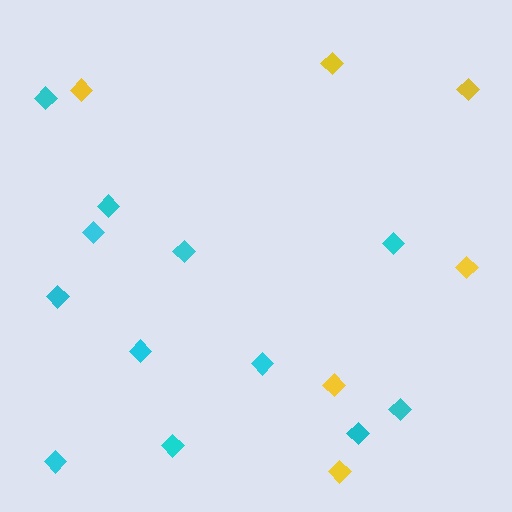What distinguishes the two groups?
There are 2 groups: one group of yellow diamonds (6) and one group of cyan diamonds (12).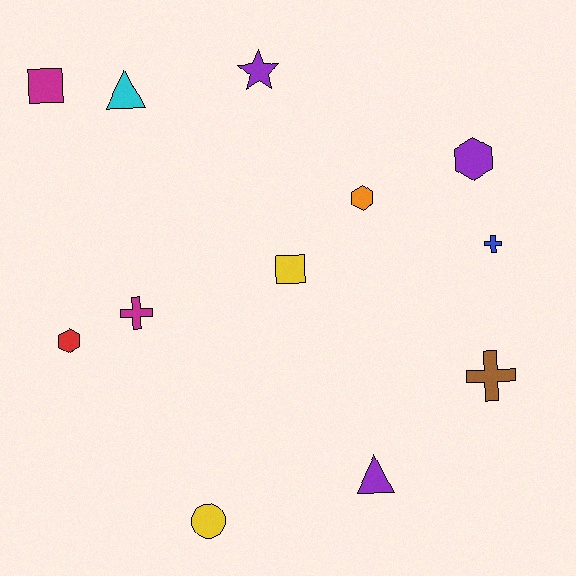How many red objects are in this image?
There is 1 red object.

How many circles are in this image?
There is 1 circle.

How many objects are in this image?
There are 12 objects.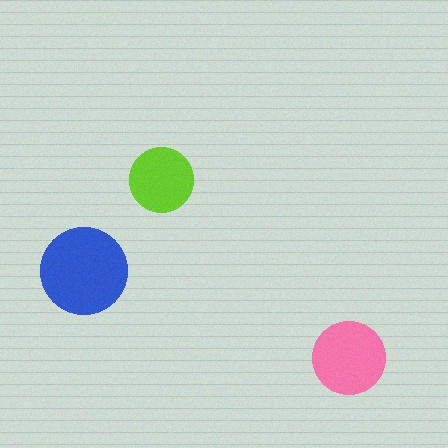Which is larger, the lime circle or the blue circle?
The blue one.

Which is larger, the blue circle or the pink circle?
The blue one.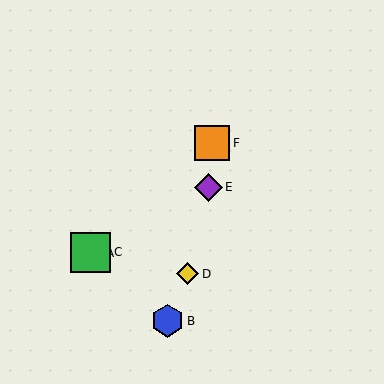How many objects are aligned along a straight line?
3 objects (A, C, E) are aligned along a straight line.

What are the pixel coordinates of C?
Object C is at (90, 252).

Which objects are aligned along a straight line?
Objects A, C, E are aligned along a straight line.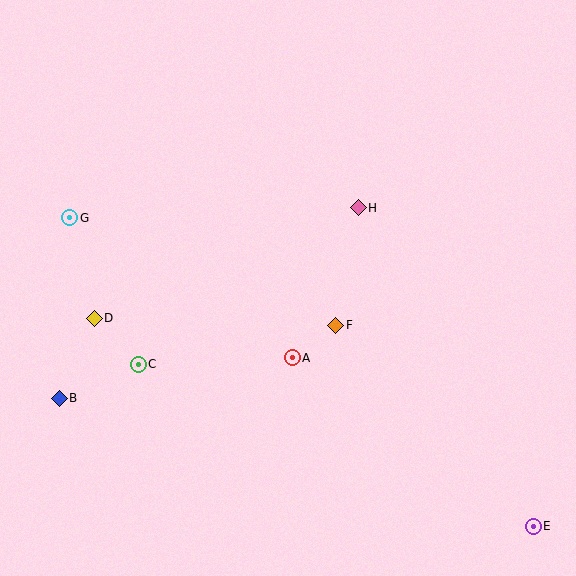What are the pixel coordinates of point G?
Point G is at (70, 218).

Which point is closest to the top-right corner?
Point H is closest to the top-right corner.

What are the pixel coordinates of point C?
Point C is at (138, 364).